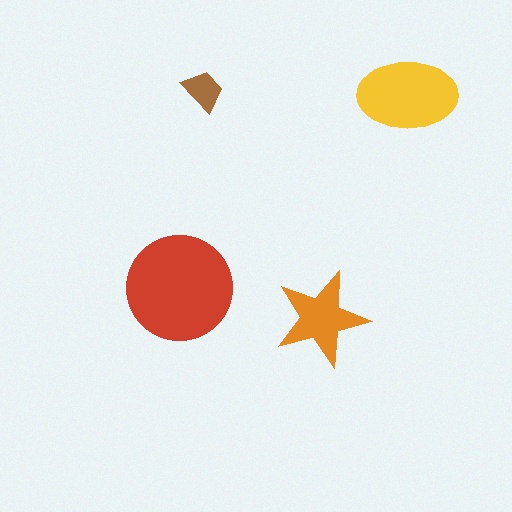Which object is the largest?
The red circle.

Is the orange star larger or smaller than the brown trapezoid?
Larger.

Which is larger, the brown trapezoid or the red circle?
The red circle.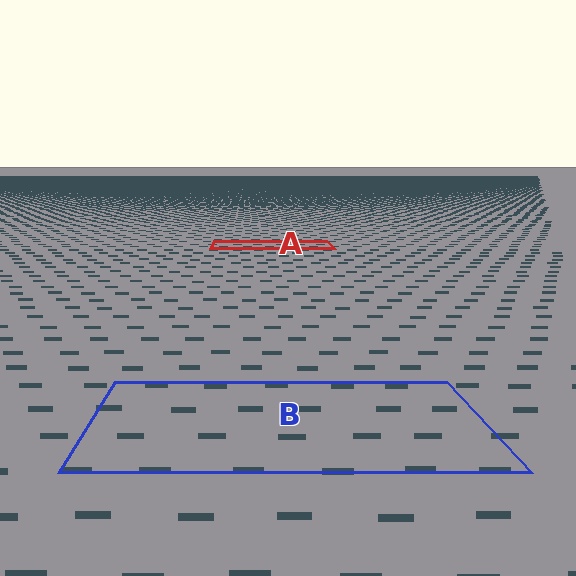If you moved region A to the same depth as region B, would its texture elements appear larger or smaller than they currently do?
They would appear larger. At a closer depth, the same texture elements are projected at a bigger on-screen size.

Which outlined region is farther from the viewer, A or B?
Region A is farther from the viewer — the texture elements inside it appear smaller and more densely packed.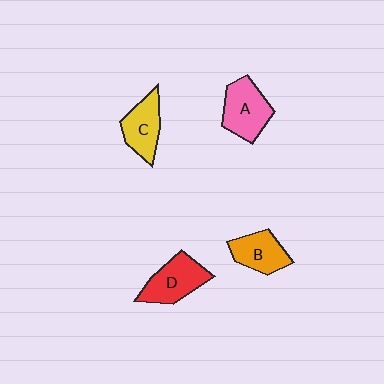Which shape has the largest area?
Shape A (pink).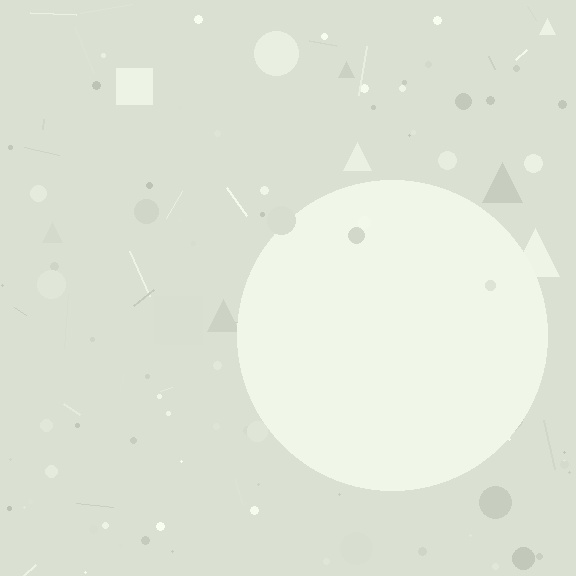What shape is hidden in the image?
A circle is hidden in the image.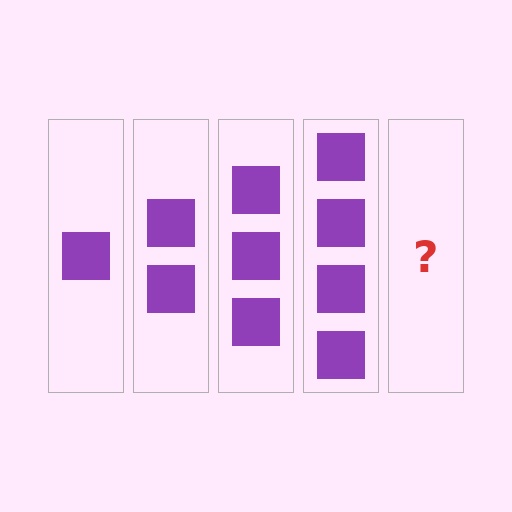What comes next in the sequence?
The next element should be 5 squares.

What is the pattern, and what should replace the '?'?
The pattern is that each step adds one more square. The '?' should be 5 squares.